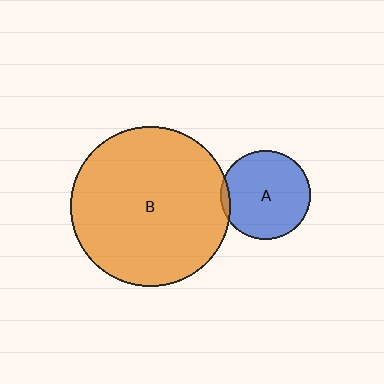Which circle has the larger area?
Circle B (orange).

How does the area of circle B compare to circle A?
Approximately 3.2 times.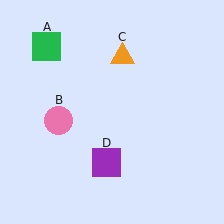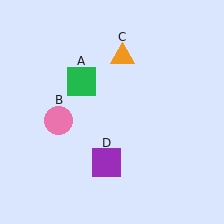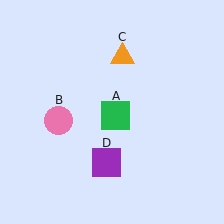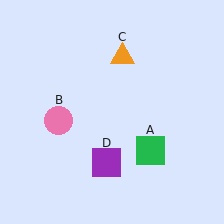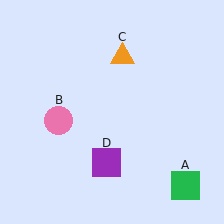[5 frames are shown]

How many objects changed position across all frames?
1 object changed position: green square (object A).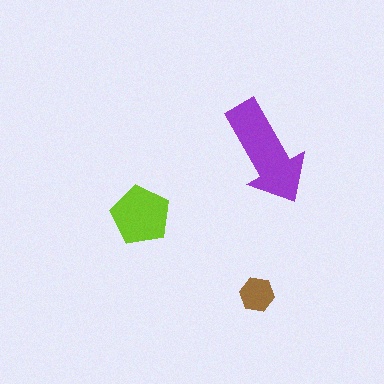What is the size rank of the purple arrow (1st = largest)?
1st.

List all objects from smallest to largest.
The brown hexagon, the lime pentagon, the purple arrow.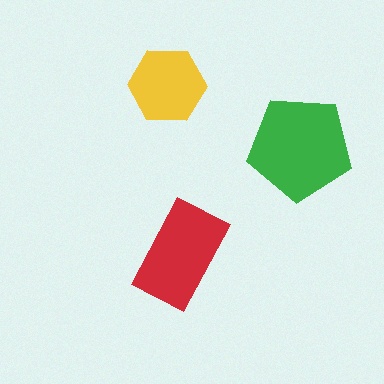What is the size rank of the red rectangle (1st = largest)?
2nd.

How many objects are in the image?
There are 3 objects in the image.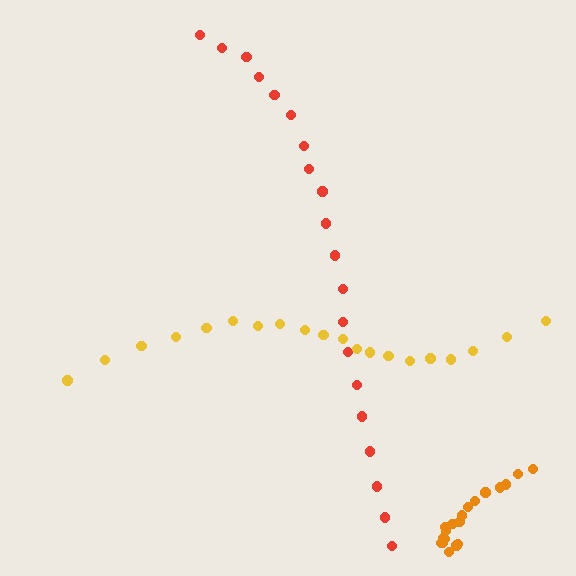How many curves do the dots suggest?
There are 3 distinct paths.